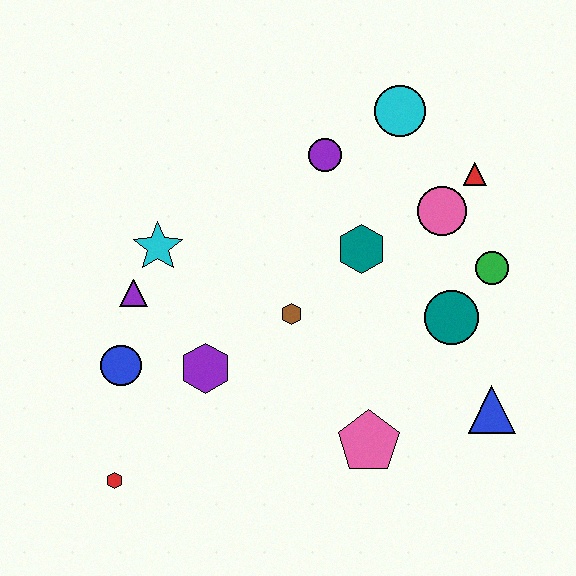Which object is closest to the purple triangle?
The cyan star is closest to the purple triangle.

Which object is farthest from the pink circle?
The red hexagon is farthest from the pink circle.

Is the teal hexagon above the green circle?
Yes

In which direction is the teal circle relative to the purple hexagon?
The teal circle is to the right of the purple hexagon.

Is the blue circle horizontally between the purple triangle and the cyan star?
No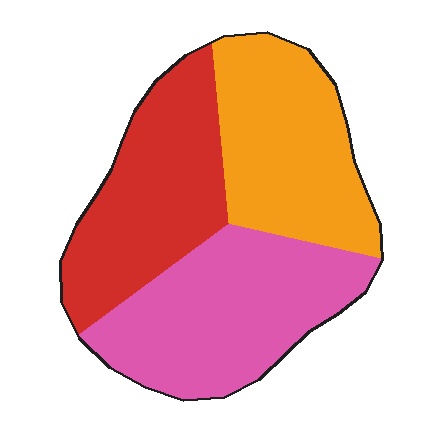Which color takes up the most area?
Pink, at roughly 35%.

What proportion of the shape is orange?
Orange covers 32% of the shape.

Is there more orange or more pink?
Pink.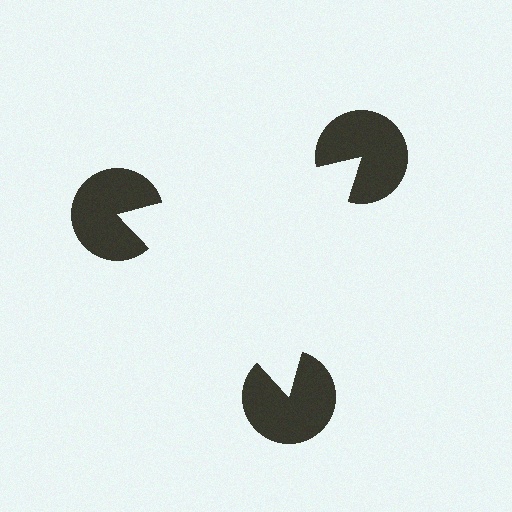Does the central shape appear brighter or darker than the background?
It typically appears slightly brighter than the background, even though no actual brightness change is drawn.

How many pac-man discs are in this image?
There are 3 — one at each vertex of the illusory triangle.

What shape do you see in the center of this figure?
An illusory triangle — its edges are inferred from the aligned wedge cuts in the pac-man discs, not physically drawn.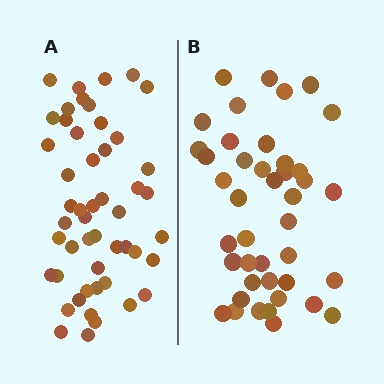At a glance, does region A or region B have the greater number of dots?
Region A (the left region) has more dots.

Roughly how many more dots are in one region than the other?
Region A has roughly 8 or so more dots than region B.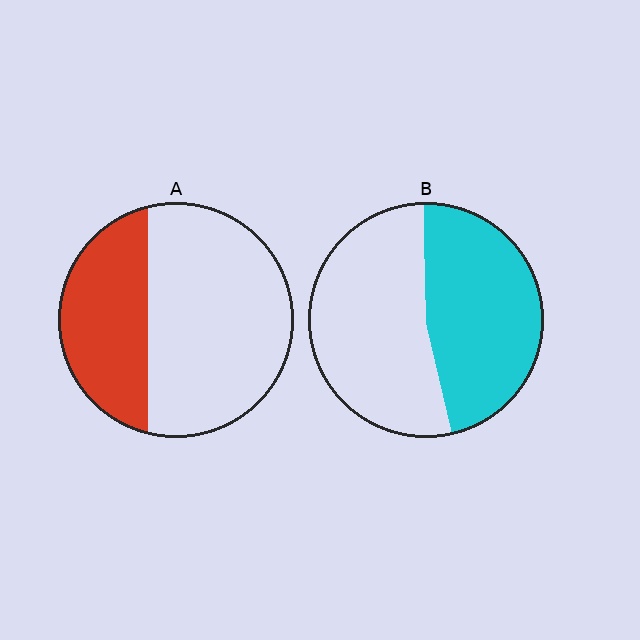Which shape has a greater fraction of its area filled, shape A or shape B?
Shape B.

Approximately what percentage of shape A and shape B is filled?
A is approximately 35% and B is approximately 45%.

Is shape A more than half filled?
No.